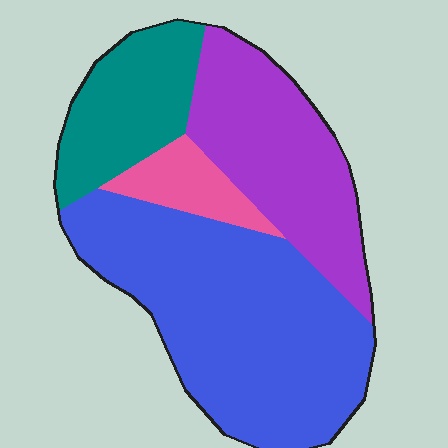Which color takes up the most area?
Blue, at roughly 50%.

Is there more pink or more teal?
Teal.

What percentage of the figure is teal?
Teal takes up less than a quarter of the figure.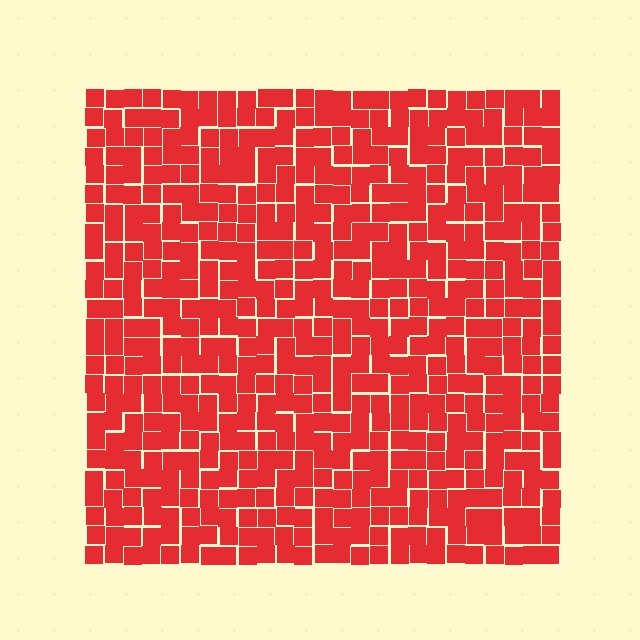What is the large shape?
The large shape is a square.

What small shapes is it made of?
It is made of small squares.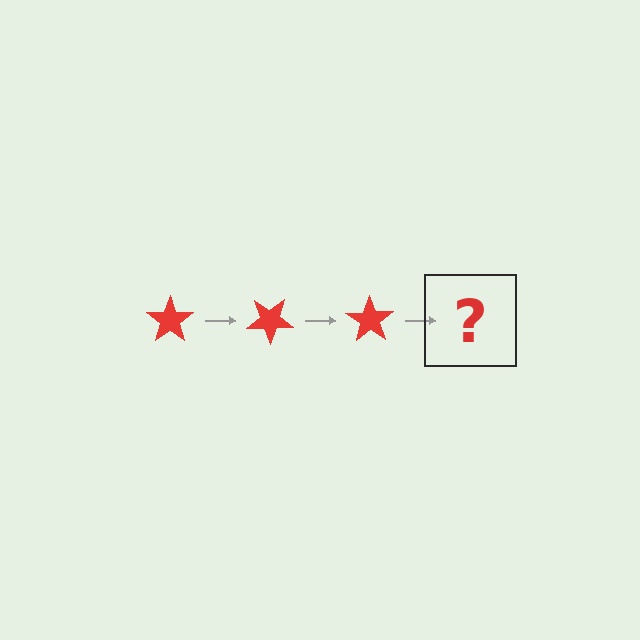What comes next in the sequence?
The next element should be a red star rotated 105 degrees.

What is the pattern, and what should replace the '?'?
The pattern is that the star rotates 35 degrees each step. The '?' should be a red star rotated 105 degrees.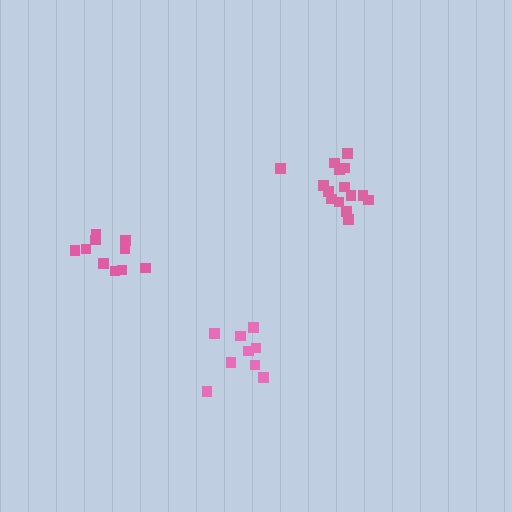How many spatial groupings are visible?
There are 3 spatial groupings.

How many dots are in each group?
Group 1: 9 dots, Group 2: 15 dots, Group 3: 10 dots (34 total).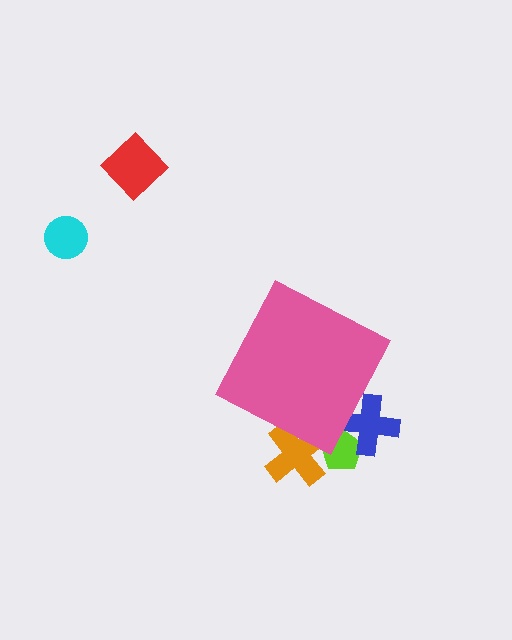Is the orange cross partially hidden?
Yes, the orange cross is partially hidden behind the pink diamond.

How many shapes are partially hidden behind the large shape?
3 shapes are partially hidden.